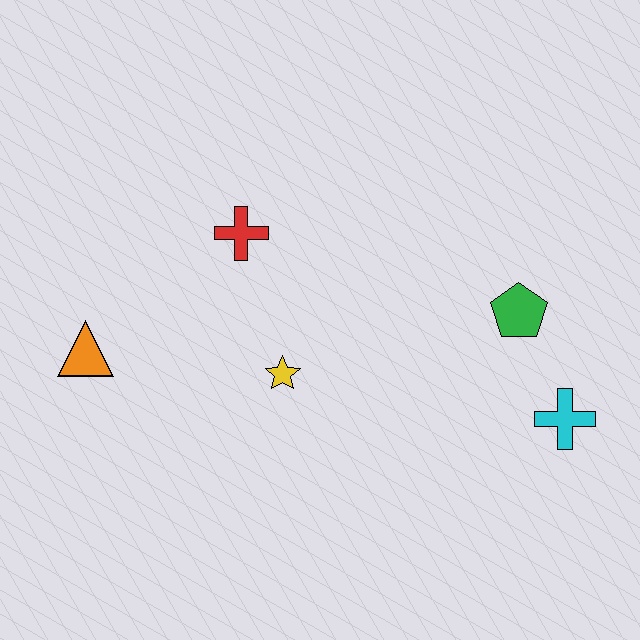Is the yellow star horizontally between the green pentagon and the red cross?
Yes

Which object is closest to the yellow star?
The red cross is closest to the yellow star.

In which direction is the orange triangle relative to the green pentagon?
The orange triangle is to the left of the green pentagon.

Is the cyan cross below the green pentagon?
Yes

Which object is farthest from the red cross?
The cyan cross is farthest from the red cross.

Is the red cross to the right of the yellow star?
No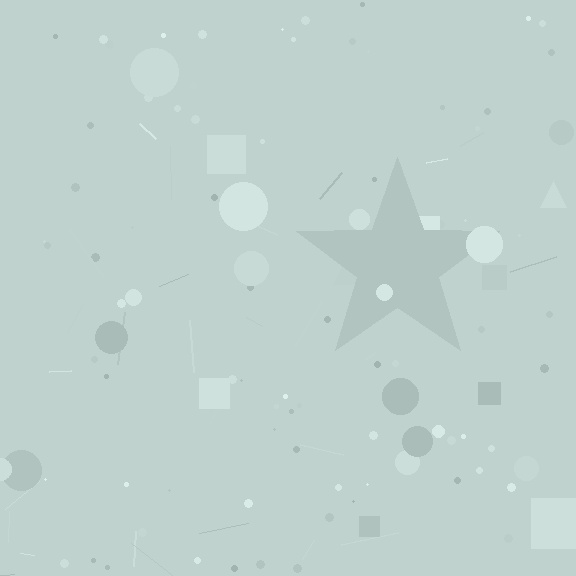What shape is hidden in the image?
A star is hidden in the image.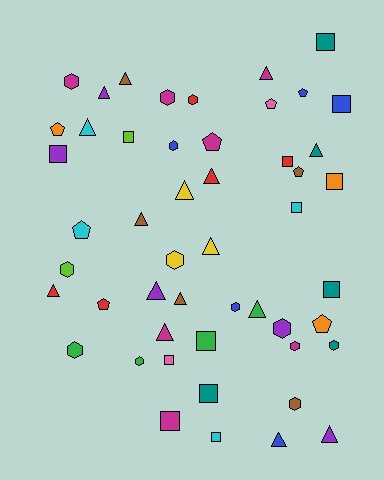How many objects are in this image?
There are 50 objects.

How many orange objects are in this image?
There are 3 orange objects.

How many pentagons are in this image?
There are 8 pentagons.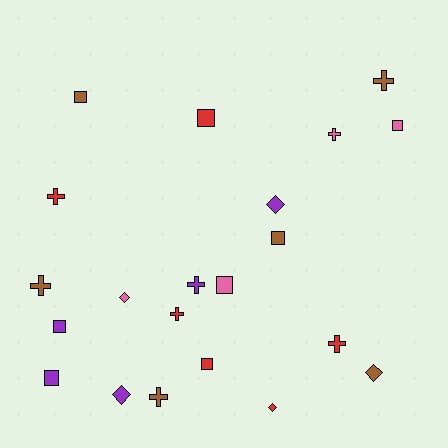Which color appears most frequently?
Red, with 6 objects.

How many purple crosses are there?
There is 1 purple cross.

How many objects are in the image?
There are 21 objects.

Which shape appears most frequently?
Cross, with 8 objects.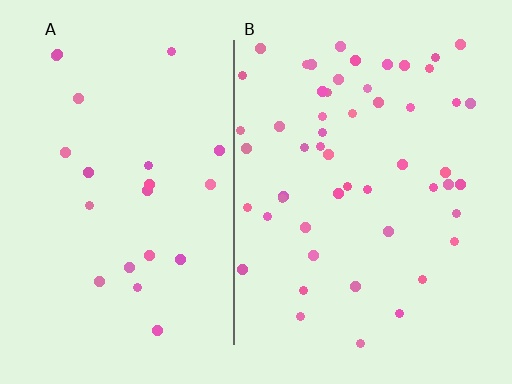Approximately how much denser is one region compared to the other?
Approximately 2.3× — region B over region A.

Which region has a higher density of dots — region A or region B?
B (the right).